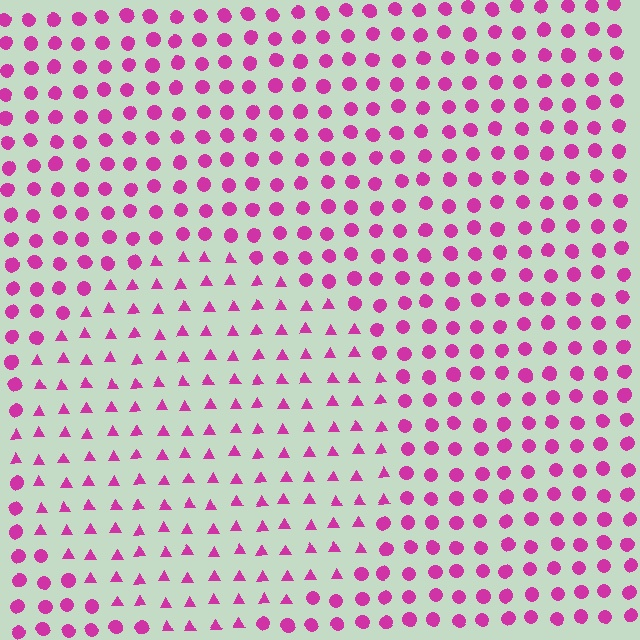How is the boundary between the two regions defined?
The boundary is defined by a change in element shape: triangles inside vs. circles outside. All elements share the same color and spacing.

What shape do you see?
I see a circle.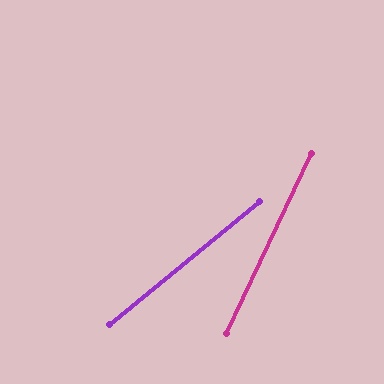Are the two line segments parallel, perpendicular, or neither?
Neither parallel nor perpendicular — they differ by about 25°.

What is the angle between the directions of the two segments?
Approximately 25 degrees.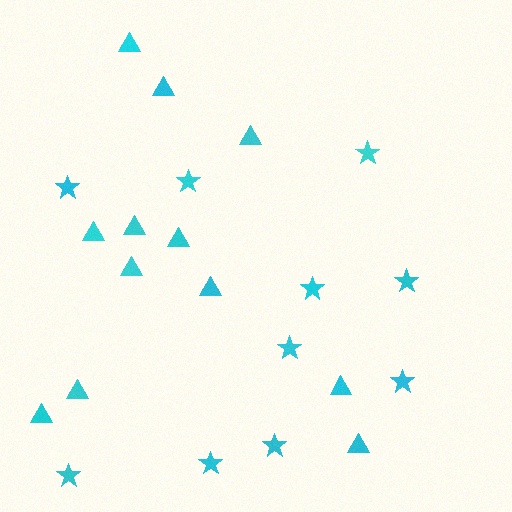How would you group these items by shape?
There are 2 groups: one group of triangles (12) and one group of stars (10).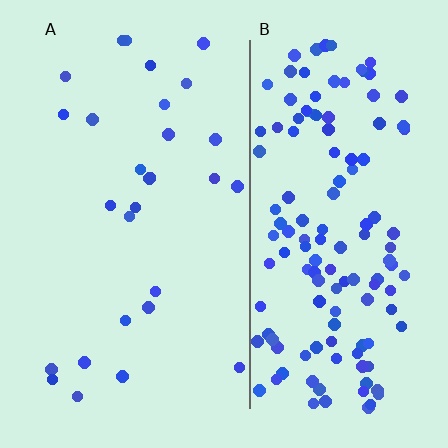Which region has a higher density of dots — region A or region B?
B (the right).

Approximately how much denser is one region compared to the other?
Approximately 4.8× — region B over region A.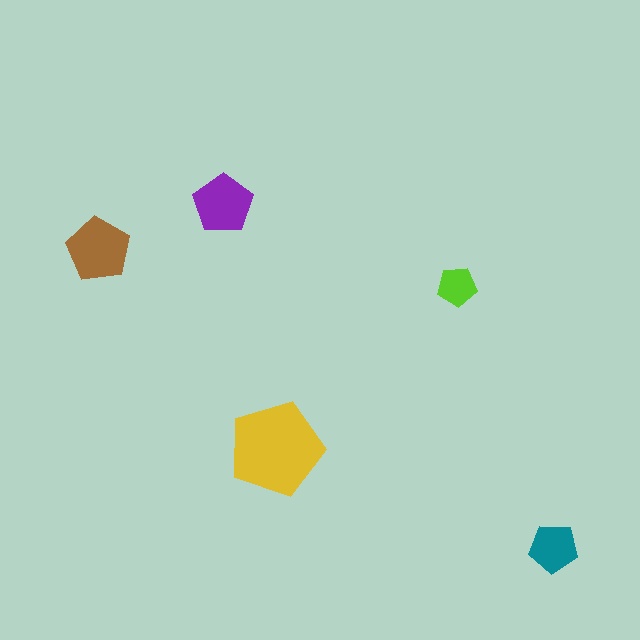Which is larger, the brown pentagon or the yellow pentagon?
The yellow one.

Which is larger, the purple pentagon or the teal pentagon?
The purple one.